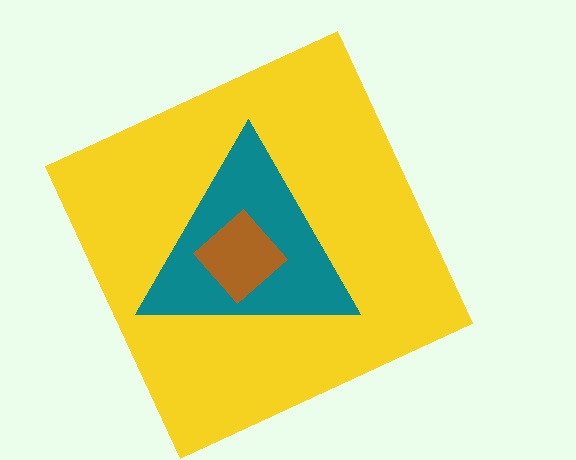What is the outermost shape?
The yellow square.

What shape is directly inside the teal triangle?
The brown diamond.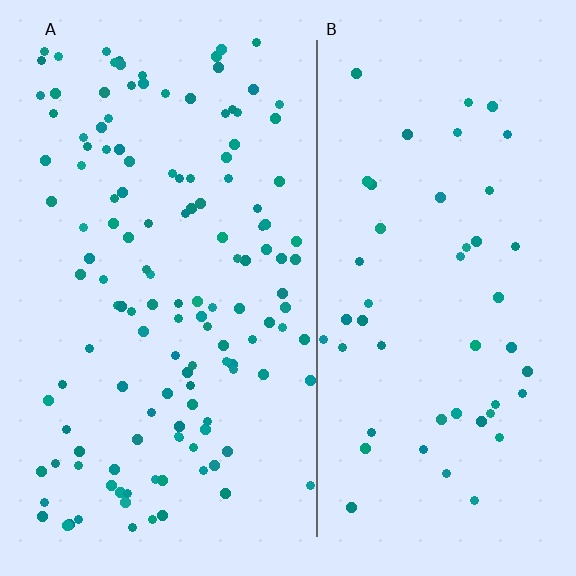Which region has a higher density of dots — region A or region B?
A (the left).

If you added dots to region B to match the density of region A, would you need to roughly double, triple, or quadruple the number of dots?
Approximately triple.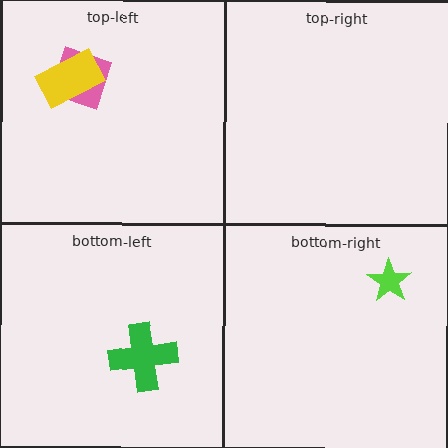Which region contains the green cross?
The bottom-left region.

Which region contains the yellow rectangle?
The top-left region.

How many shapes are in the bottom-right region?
1.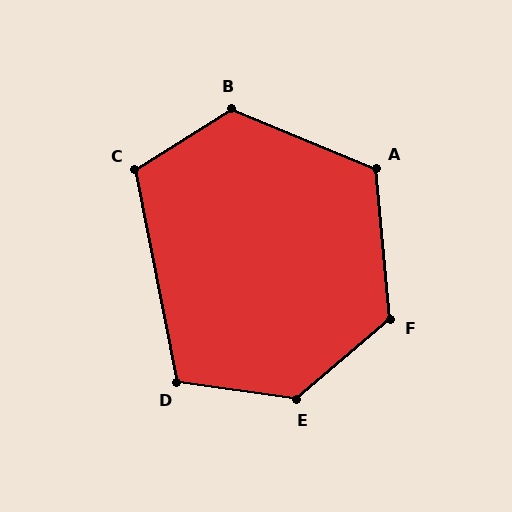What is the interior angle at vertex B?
Approximately 126 degrees (obtuse).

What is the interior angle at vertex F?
Approximately 125 degrees (obtuse).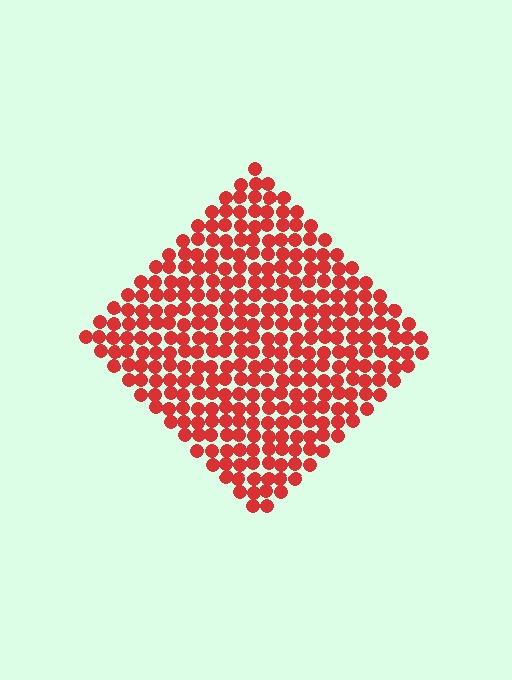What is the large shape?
The large shape is a diamond.